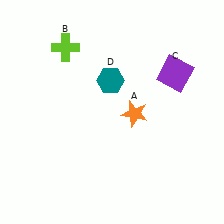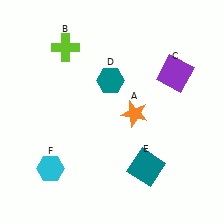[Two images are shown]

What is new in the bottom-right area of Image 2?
A teal square (E) was added in the bottom-right area of Image 2.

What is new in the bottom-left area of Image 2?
A cyan hexagon (F) was added in the bottom-left area of Image 2.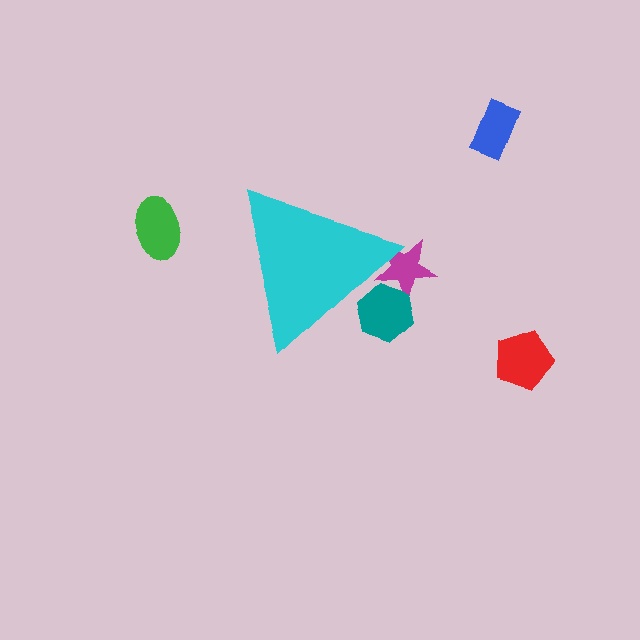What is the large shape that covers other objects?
A cyan triangle.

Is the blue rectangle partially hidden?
No, the blue rectangle is fully visible.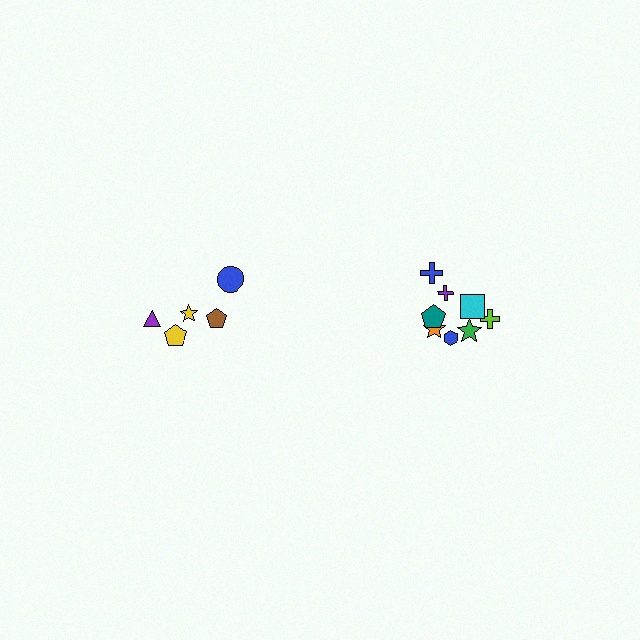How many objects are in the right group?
There are 8 objects.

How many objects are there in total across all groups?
There are 13 objects.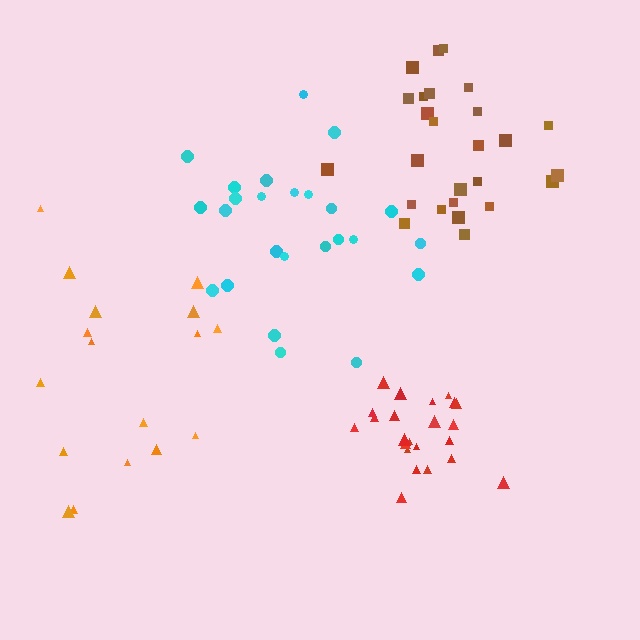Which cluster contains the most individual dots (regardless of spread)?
Brown (26).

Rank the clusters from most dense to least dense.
red, brown, cyan, orange.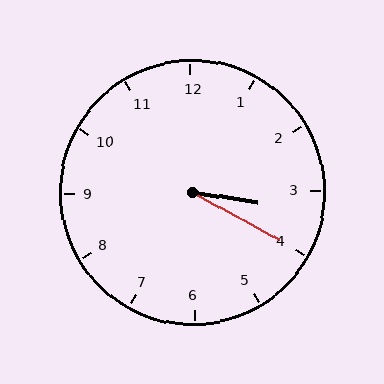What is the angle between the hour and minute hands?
Approximately 20 degrees.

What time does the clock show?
3:20.